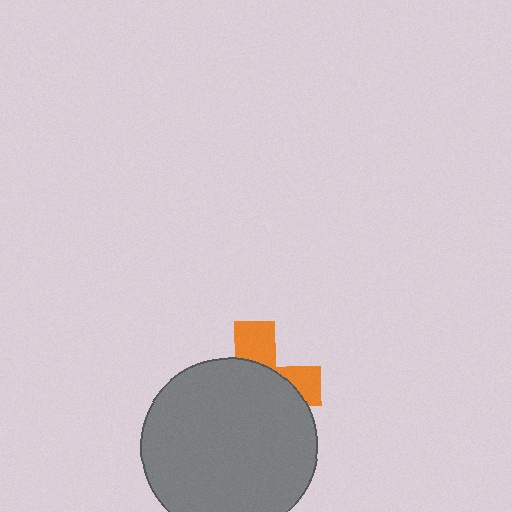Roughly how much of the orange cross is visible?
A small part of it is visible (roughly 31%).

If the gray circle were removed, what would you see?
You would see the complete orange cross.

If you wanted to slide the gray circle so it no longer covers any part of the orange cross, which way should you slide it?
Slide it down — that is the most direct way to separate the two shapes.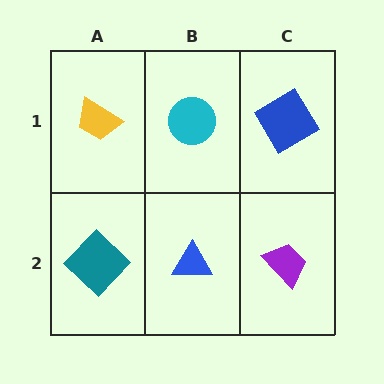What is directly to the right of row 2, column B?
A purple trapezoid.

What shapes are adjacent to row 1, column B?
A blue triangle (row 2, column B), a yellow trapezoid (row 1, column A), a blue diamond (row 1, column C).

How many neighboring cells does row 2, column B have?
3.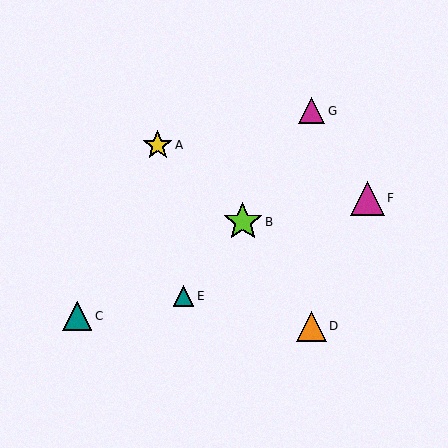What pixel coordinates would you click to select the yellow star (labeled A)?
Click at (158, 145) to select the yellow star A.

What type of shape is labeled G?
Shape G is a magenta triangle.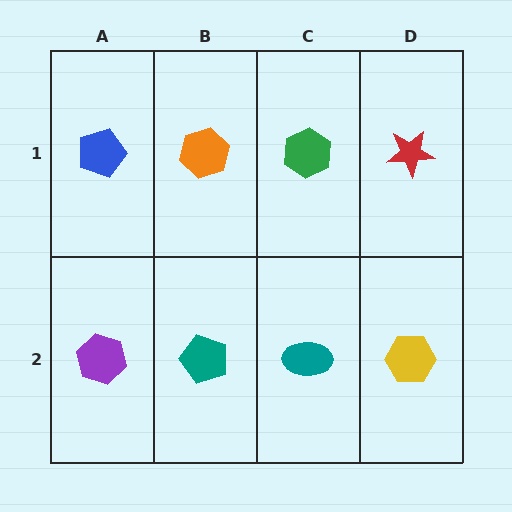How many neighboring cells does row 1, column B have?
3.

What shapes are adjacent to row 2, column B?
An orange hexagon (row 1, column B), a purple hexagon (row 2, column A), a teal ellipse (row 2, column C).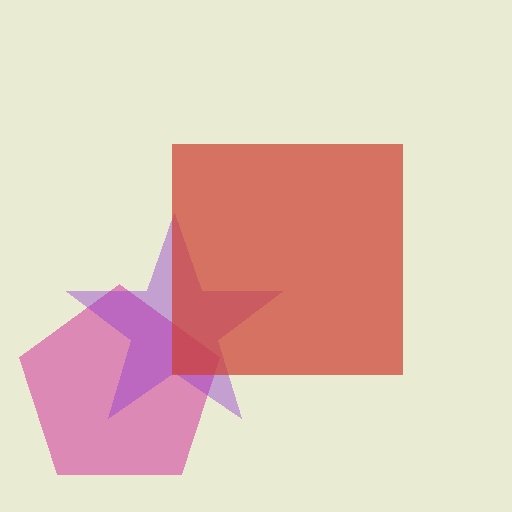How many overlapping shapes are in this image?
There are 3 overlapping shapes in the image.